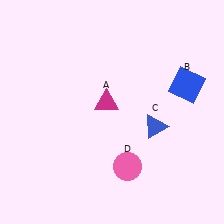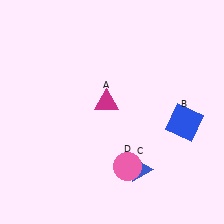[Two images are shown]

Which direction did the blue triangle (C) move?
The blue triangle (C) moved down.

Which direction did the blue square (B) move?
The blue square (B) moved down.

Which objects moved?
The objects that moved are: the blue square (B), the blue triangle (C).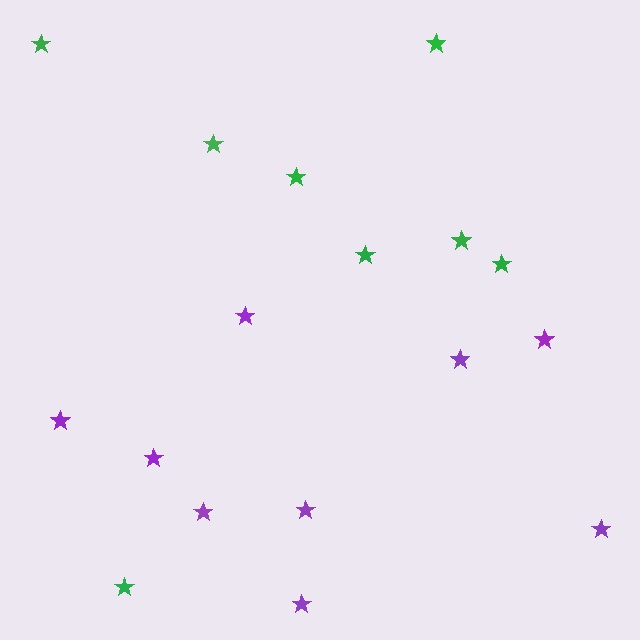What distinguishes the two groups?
There are 2 groups: one group of purple stars (9) and one group of green stars (8).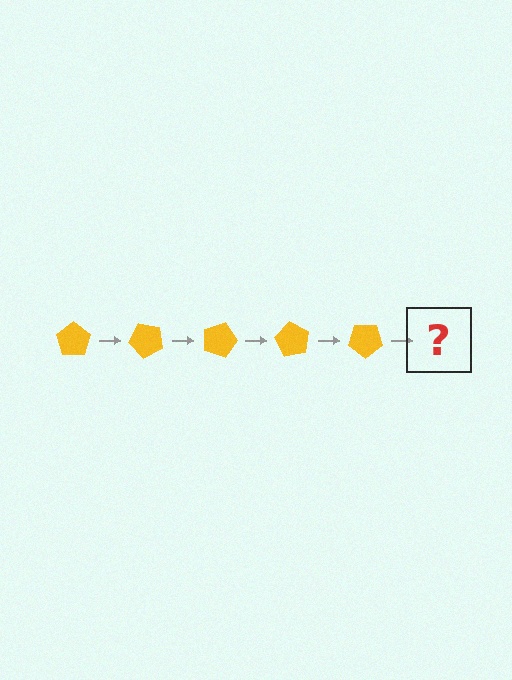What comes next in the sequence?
The next element should be a yellow pentagon rotated 225 degrees.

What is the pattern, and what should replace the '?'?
The pattern is that the pentagon rotates 45 degrees each step. The '?' should be a yellow pentagon rotated 225 degrees.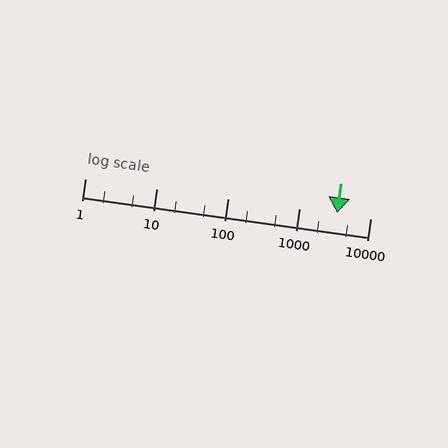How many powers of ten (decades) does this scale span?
The scale spans 4 decades, from 1 to 10000.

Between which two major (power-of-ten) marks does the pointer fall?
The pointer is between 1000 and 10000.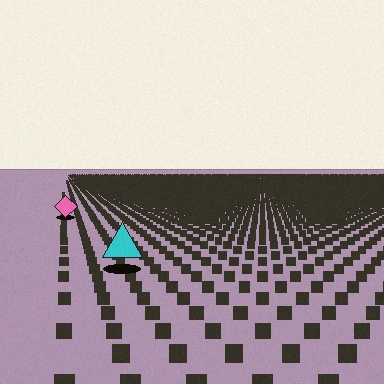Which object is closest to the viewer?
The cyan triangle is closest. The texture marks near it are larger and more spread out.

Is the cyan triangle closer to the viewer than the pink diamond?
Yes. The cyan triangle is closer — you can tell from the texture gradient: the ground texture is coarser near it.